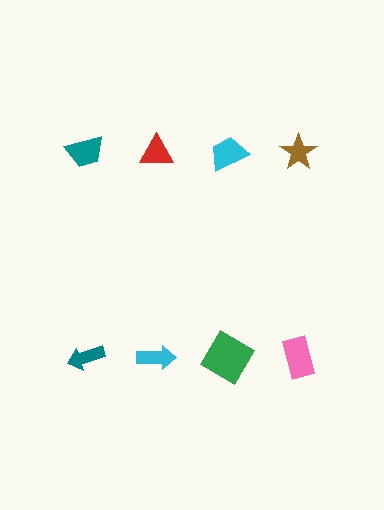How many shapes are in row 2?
4 shapes.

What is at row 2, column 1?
A teal arrow.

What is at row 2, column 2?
A cyan arrow.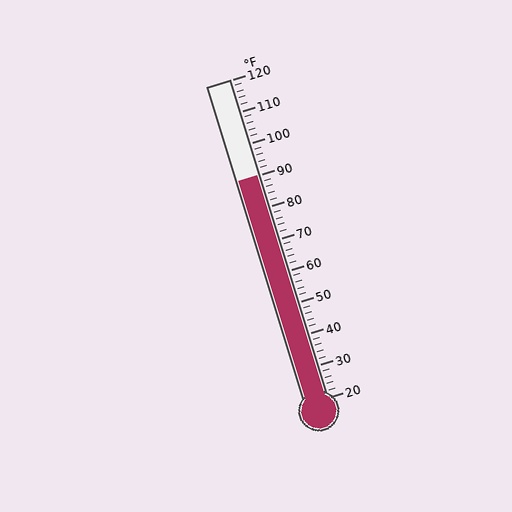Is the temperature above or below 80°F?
The temperature is above 80°F.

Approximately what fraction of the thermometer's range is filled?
The thermometer is filled to approximately 70% of its range.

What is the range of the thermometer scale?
The thermometer scale ranges from 20°F to 120°F.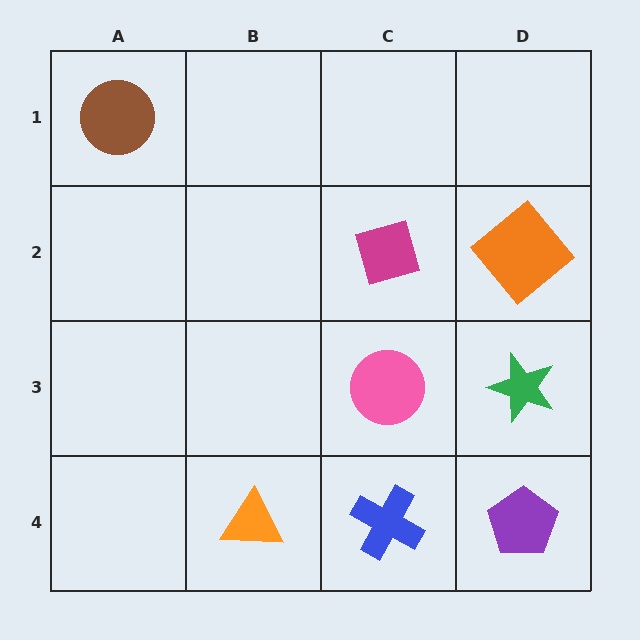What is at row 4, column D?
A purple pentagon.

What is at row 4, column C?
A blue cross.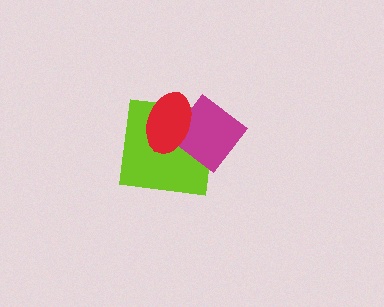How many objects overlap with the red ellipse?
2 objects overlap with the red ellipse.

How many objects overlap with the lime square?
2 objects overlap with the lime square.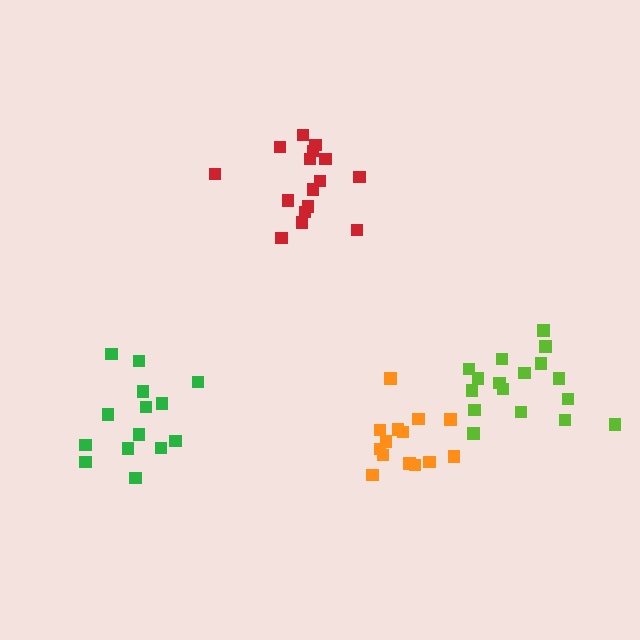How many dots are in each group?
Group 1: 14 dots, Group 2: 16 dots, Group 3: 14 dots, Group 4: 17 dots (61 total).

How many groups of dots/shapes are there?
There are 4 groups.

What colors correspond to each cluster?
The clusters are colored: orange, red, green, lime.